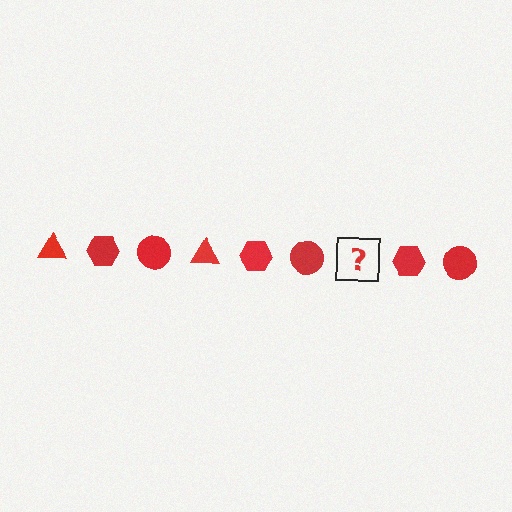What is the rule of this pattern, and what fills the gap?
The rule is that the pattern cycles through triangle, hexagon, circle shapes in red. The gap should be filled with a red triangle.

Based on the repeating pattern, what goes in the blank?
The blank should be a red triangle.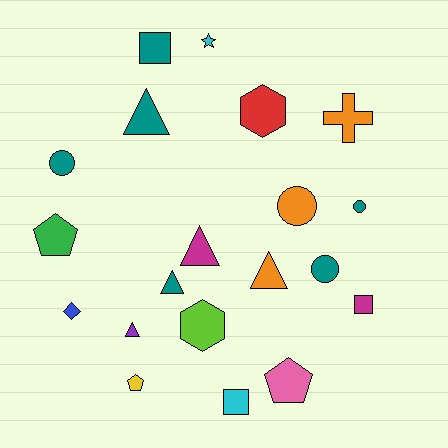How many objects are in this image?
There are 20 objects.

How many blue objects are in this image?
There is 1 blue object.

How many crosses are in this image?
There is 1 cross.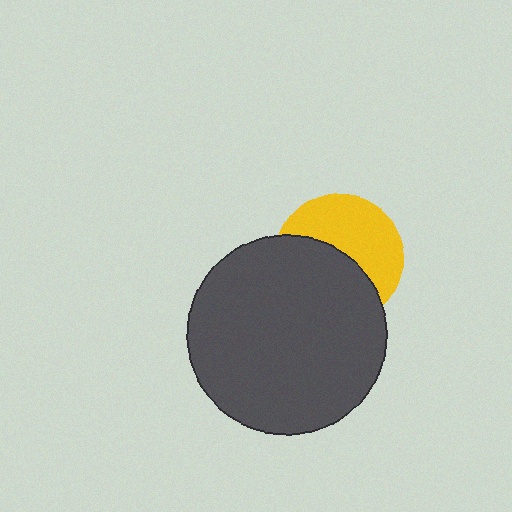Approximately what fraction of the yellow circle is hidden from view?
Roughly 50% of the yellow circle is hidden behind the dark gray circle.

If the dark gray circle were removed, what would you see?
You would see the complete yellow circle.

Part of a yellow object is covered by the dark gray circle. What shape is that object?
It is a circle.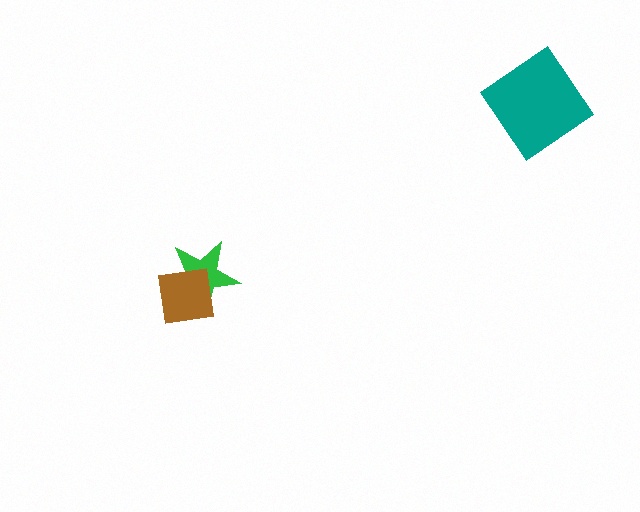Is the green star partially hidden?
Yes, it is partially covered by another shape.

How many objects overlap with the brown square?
1 object overlaps with the brown square.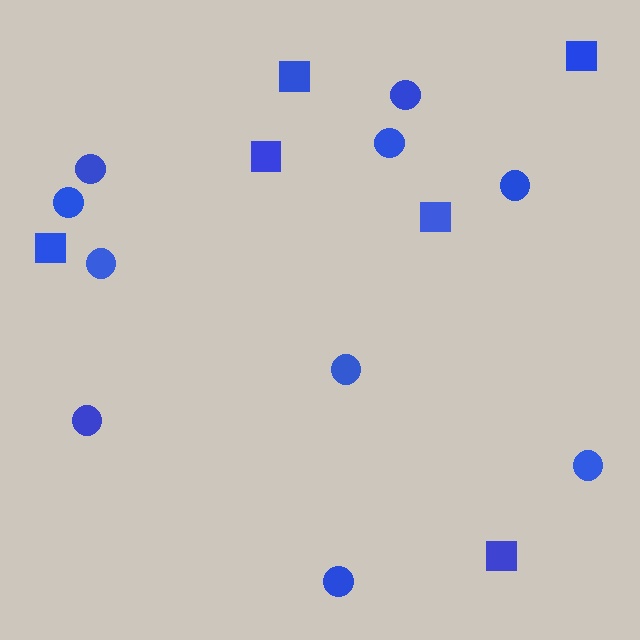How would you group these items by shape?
There are 2 groups: one group of squares (6) and one group of circles (10).